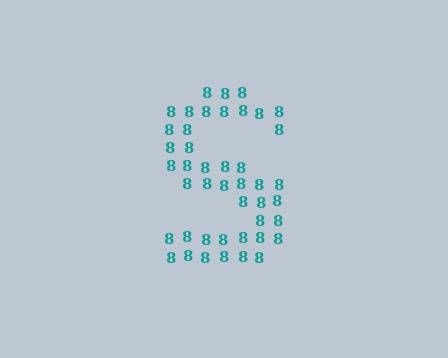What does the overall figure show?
The overall figure shows the letter S.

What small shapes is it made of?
It is made of small digit 8's.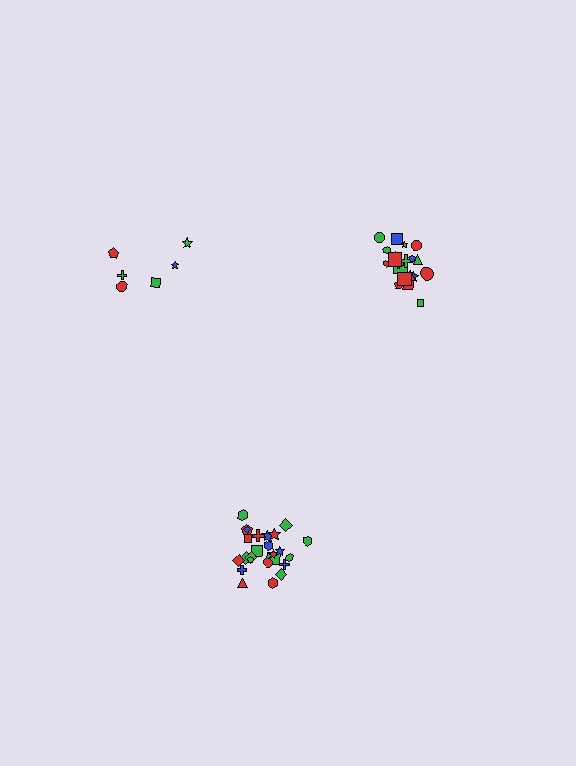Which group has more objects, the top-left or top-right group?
The top-right group.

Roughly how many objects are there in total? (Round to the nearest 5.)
Roughly 55 objects in total.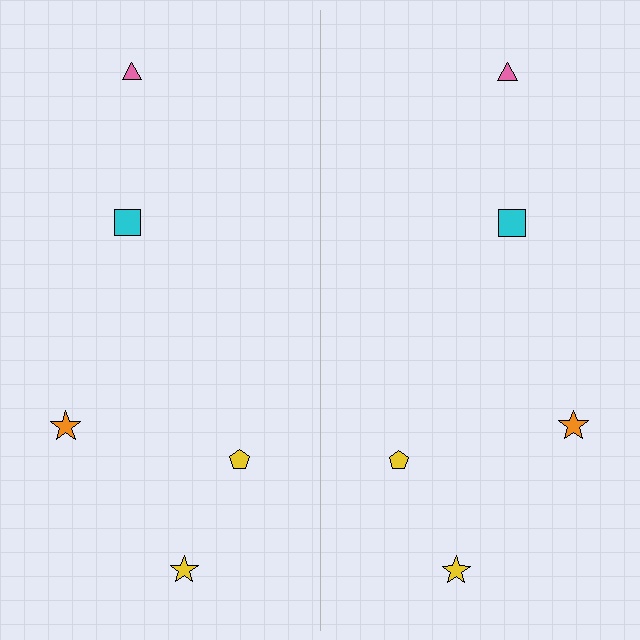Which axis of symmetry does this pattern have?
The pattern has a vertical axis of symmetry running through the center of the image.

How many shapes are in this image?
There are 10 shapes in this image.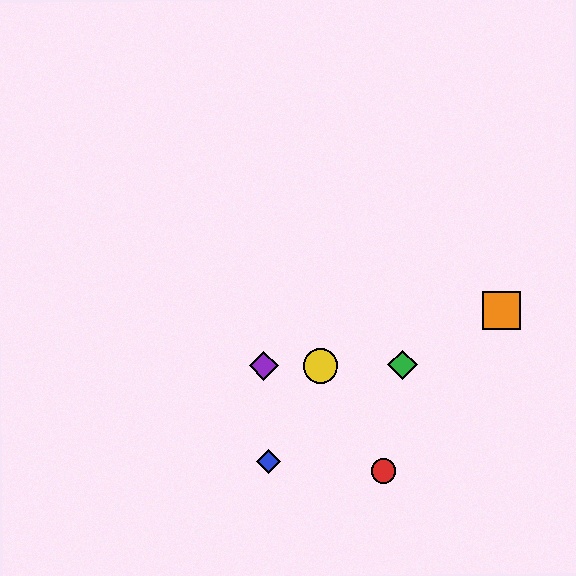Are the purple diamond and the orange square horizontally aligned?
No, the purple diamond is at y≈366 and the orange square is at y≈311.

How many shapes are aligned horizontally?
3 shapes (the green diamond, the yellow circle, the purple diamond) are aligned horizontally.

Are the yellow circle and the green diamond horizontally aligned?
Yes, both are at y≈366.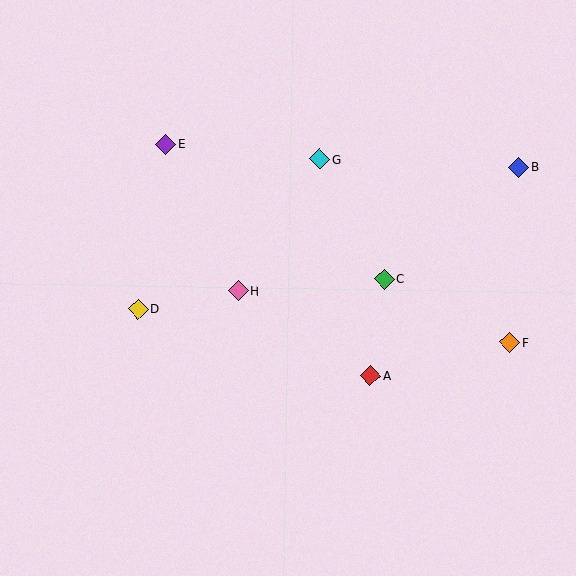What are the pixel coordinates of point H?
Point H is at (238, 291).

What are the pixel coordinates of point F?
Point F is at (510, 342).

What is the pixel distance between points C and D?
The distance between C and D is 248 pixels.